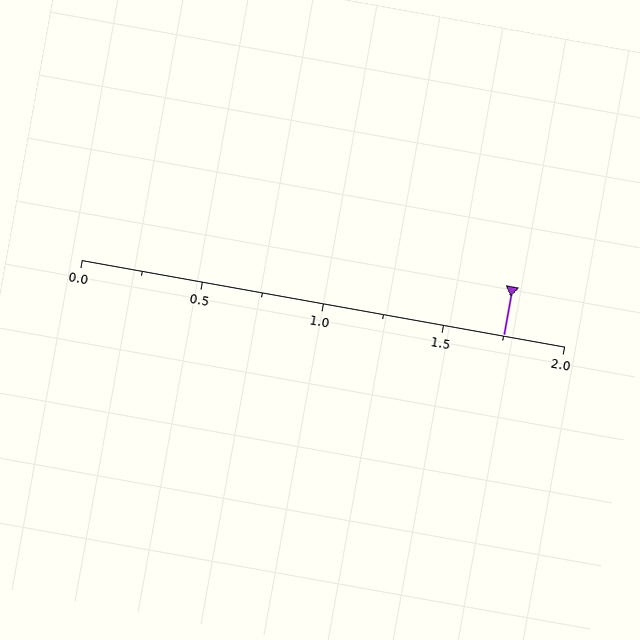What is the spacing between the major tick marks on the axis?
The major ticks are spaced 0.5 apart.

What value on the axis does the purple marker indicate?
The marker indicates approximately 1.75.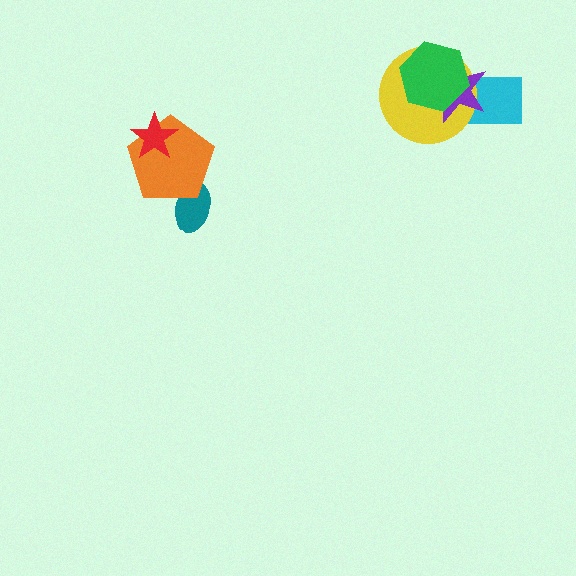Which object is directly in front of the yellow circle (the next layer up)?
The purple star is directly in front of the yellow circle.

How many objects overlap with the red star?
1 object overlaps with the red star.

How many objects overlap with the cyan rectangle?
3 objects overlap with the cyan rectangle.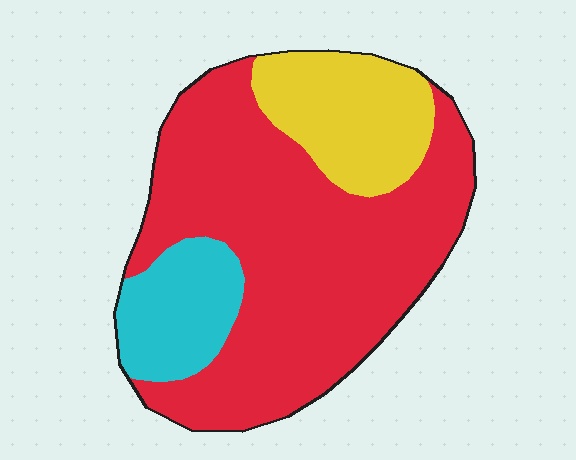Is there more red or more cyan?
Red.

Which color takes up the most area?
Red, at roughly 65%.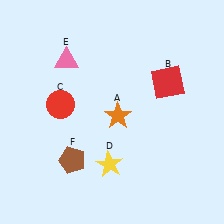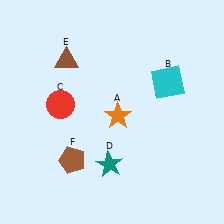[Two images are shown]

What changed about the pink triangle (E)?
In Image 1, E is pink. In Image 2, it changed to brown.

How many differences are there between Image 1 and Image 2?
There are 3 differences between the two images.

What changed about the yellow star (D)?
In Image 1, D is yellow. In Image 2, it changed to teal.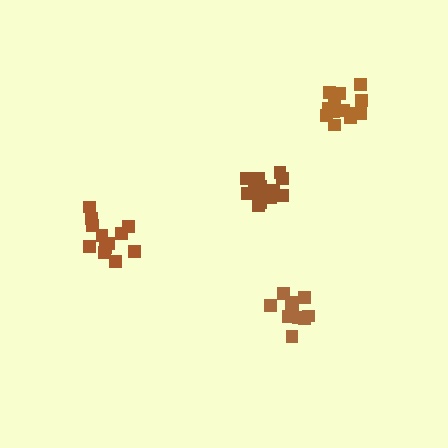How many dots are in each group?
Group 1: 11 dots, Group 2: 15 dots, Group 3: 13 dots, Group 4: 12 dots (51 total).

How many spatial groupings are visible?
There are 4 spatial groupings.